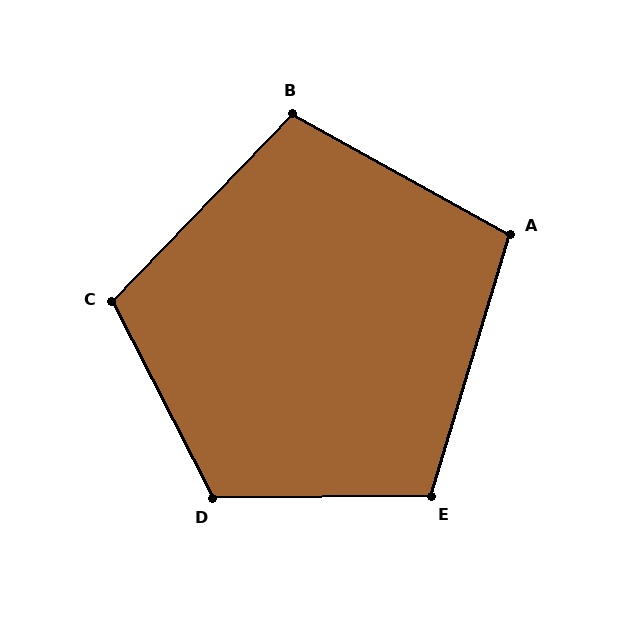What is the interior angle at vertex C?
Approximately 109 degrees (obtuse).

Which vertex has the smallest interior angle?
A, at approximately 102 degrees.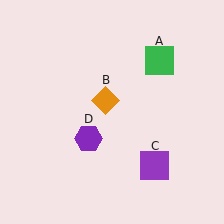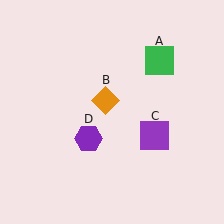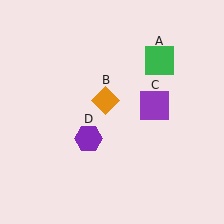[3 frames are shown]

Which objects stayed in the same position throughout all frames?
Green square (object A) and orange diamond (object B) and purple hexagon (object D) remained stationary.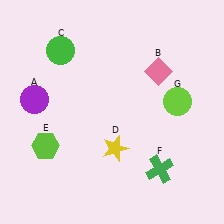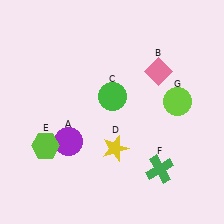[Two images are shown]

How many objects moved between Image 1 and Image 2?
2 objects moved between the two images.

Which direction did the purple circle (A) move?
The purple circle (A) moved down.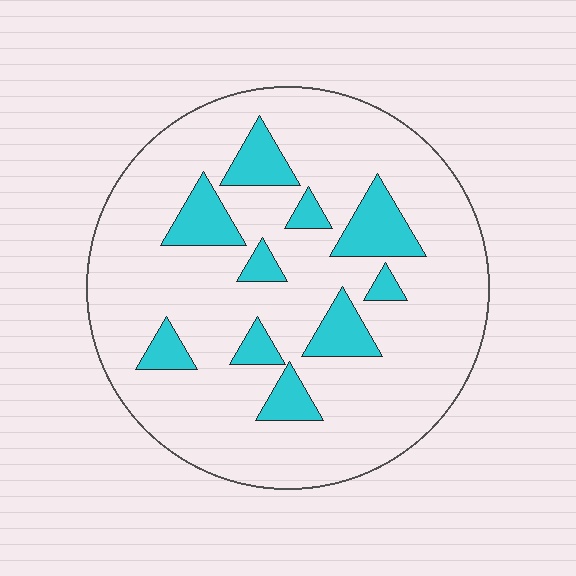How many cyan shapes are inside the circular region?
10.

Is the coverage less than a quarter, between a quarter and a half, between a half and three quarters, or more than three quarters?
Less than a quarter.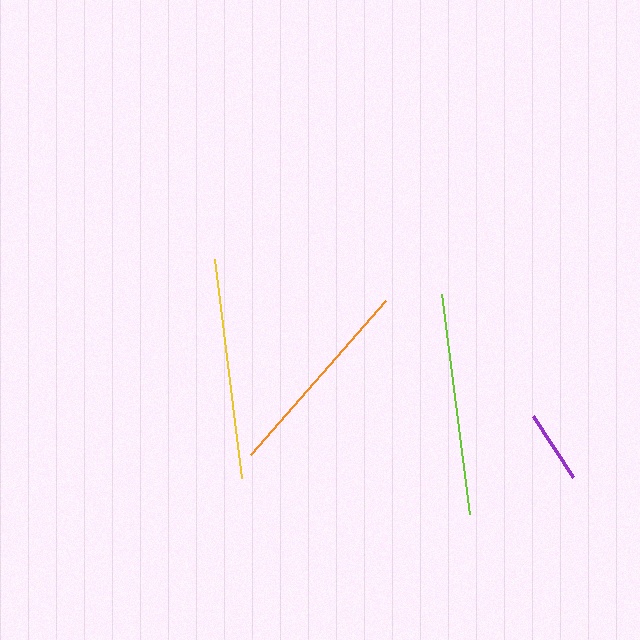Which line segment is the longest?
The yellow line is the longest at approximately 221 pixels.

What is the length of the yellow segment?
The yellow segment is approximately 221 pixels long.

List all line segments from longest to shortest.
From longest to shortest: yellow, lime, orange, purple.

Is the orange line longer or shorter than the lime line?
The lime line is longer than the orange line.